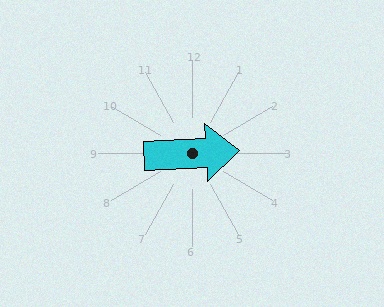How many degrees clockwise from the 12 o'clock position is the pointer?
Approximately 87 degrees.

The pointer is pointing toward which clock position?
Roughly 3 o'clock.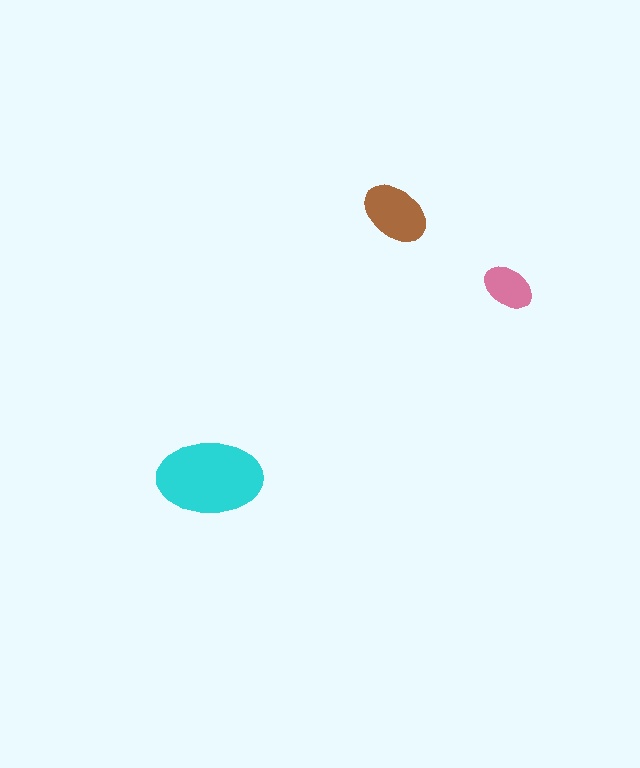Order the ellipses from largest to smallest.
the cyan one, the brown one, the pink one.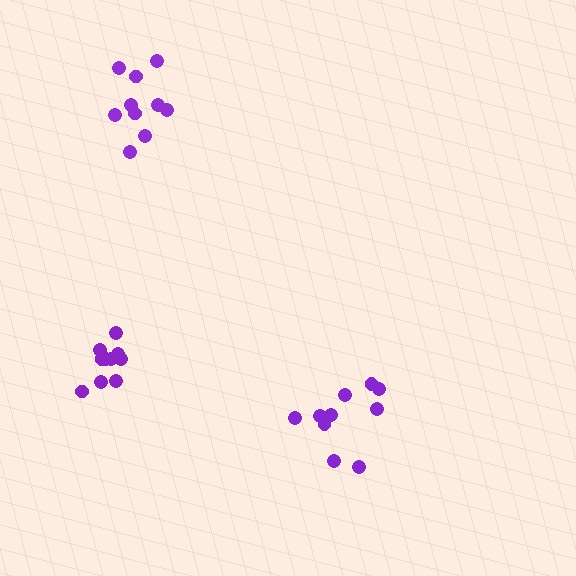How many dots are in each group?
Group 1: 10 dots, Group 2: 10 dots, Group 3: 10 dots (30 total).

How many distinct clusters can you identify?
There are 3 distinct clusters.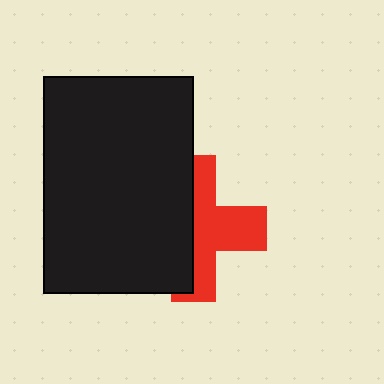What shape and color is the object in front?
The object in front is a black rectangle.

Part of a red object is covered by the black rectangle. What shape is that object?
It is a cross.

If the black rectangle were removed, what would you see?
You would see the complete red cross.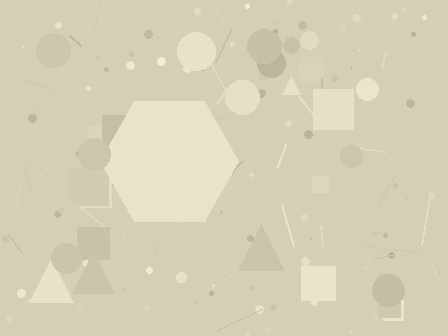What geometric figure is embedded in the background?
A hexagon is embedded in the background.